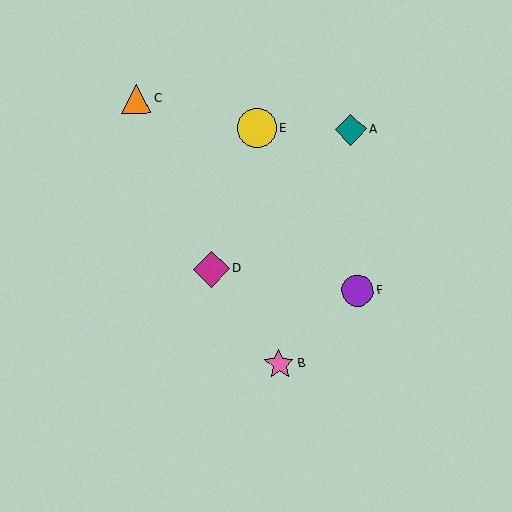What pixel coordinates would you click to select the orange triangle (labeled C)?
Click at (136, 98) to select the orange triangle C.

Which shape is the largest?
The yellow circle (labeled E) is the largest.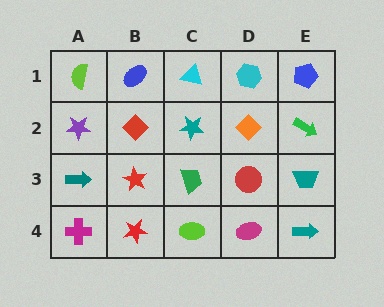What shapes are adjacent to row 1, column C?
A teal star (row 2, column C), a blue ellipse (row 1, column B), a cyan hexagon (row 1, column D).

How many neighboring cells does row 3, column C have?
4.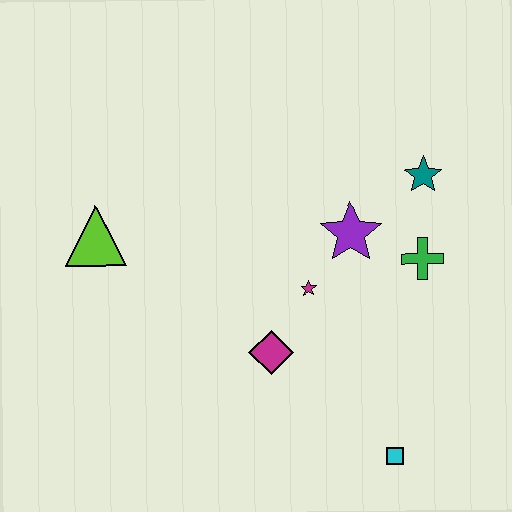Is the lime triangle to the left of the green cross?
Yes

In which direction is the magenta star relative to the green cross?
The magenta star is to the left of the green cross.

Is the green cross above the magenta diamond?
Yes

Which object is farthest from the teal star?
The lime triangle is farthest from the teal star.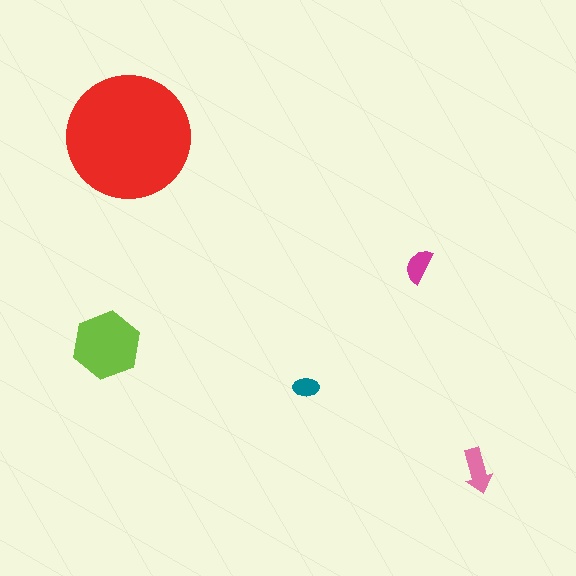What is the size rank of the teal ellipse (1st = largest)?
5th.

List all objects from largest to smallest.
The red circle, the lime hexagon, the pink arrow, the magenta semicircle, the teal ellipse.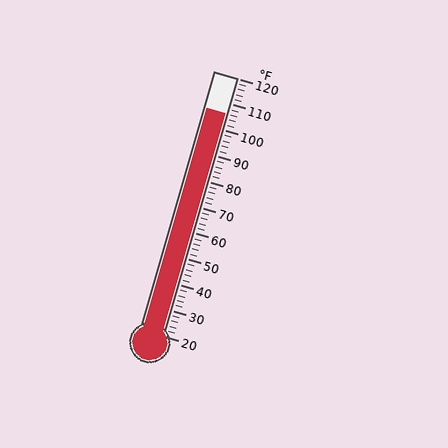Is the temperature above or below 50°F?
The temperature is above 50°F.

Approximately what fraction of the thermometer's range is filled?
The thermometer is filled to approximately 85% of its range.